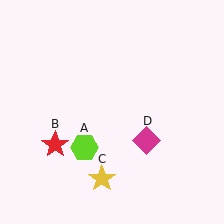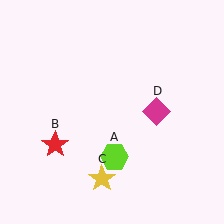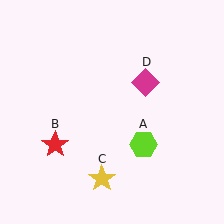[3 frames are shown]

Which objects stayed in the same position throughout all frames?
Red star (object B) and yellow star (object C) remained stationary.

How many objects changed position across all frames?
2 objects changed position: lime hexagon (object A), magenta diamond (object D).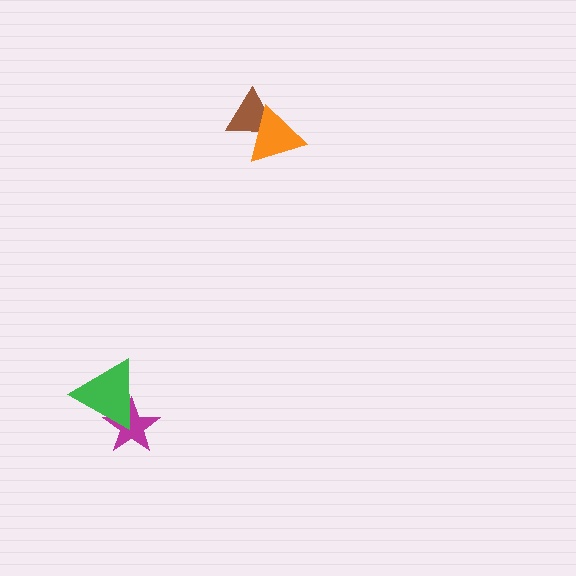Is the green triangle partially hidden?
No, no other shape covers it.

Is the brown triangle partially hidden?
Yes, it is partially covered by another shape.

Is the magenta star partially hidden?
Yes, it is partially covered by another shape.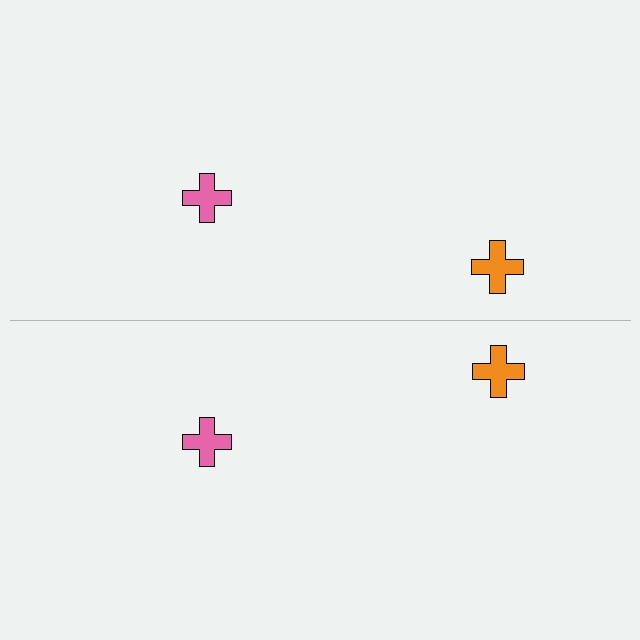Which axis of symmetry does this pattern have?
The pattern has a horizontal axis of symmetry running through the center of the image.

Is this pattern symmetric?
Yes, this pattern has bilateral (reflection) symmetry.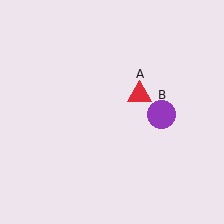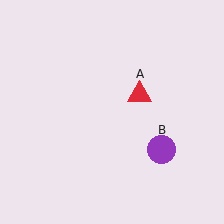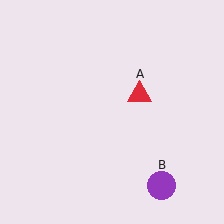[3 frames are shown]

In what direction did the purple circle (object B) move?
The purple circle (object B) moved down.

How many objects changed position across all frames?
1 object changed position: purple circle (object B).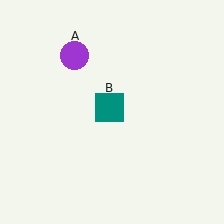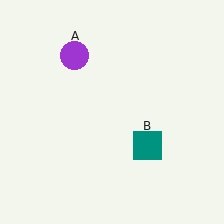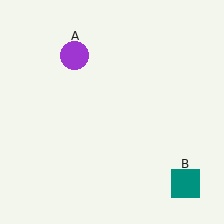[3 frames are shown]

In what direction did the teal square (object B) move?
The teal square (object B) moved down and to the right.